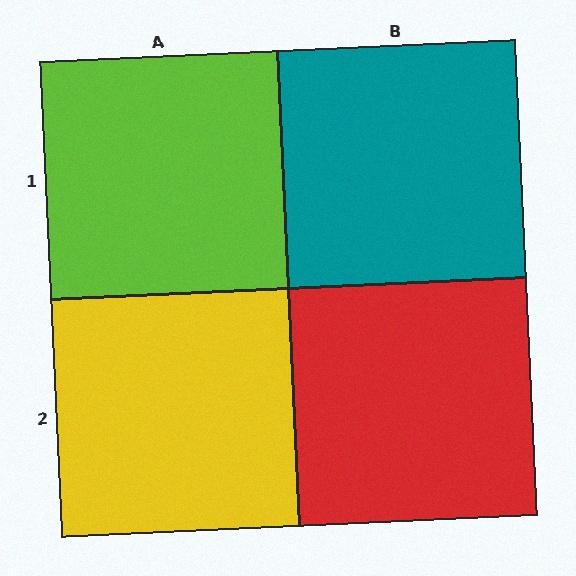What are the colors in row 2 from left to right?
Yellow, red.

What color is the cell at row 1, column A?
Lime.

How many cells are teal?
1 cell is teal.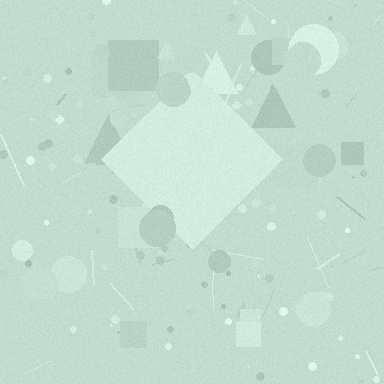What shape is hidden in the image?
A diamond is hidden in the image.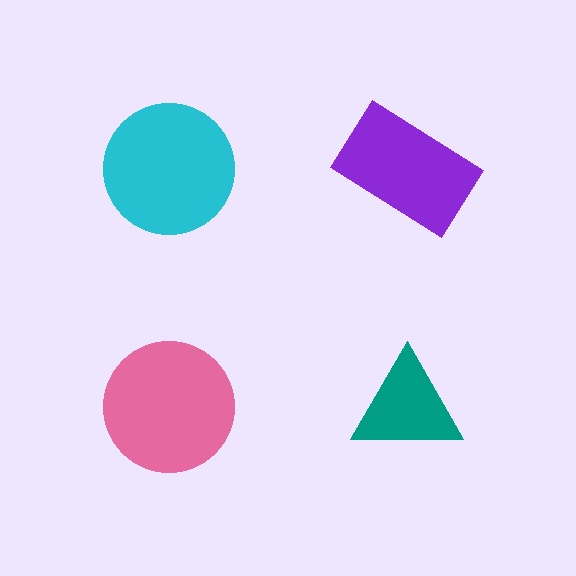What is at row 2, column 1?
A pink circle.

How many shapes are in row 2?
2 shapes.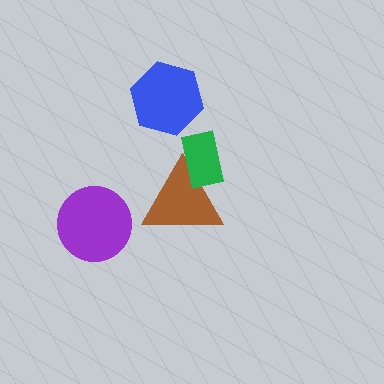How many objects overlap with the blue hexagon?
0 objects overlap with the blue hexagon.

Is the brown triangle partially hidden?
Yes, it is partially covered by another shape.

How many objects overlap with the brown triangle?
1 object overlaps with the brown triangle.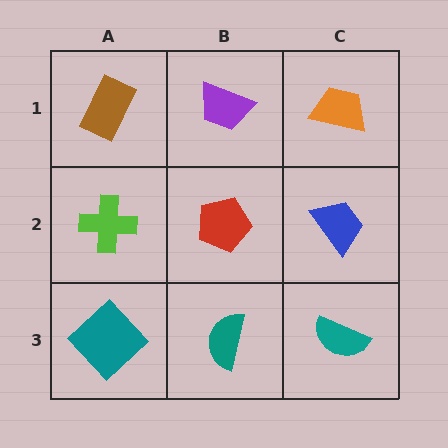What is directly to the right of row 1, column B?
An orange trapezoid.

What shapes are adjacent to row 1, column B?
A red pentagon (row 2, column B), a brown rectangle (row 1, column A), an orange trapezoid (row 1, column C).